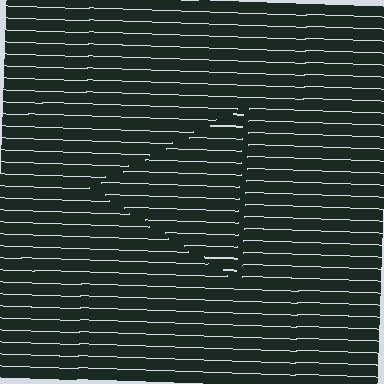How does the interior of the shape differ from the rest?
The interior of the shape contains the same grating, shifted by half a period — the contour is defined by the phase discontinuity where line-ends from the inner and outer gratings abut.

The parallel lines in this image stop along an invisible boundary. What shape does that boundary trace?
An illusory triangle. The interior of the shape contains the same grating, shifted by half a period — the contour is defined by the phase discontinuity where line-ends from the inner and outer gratings abut.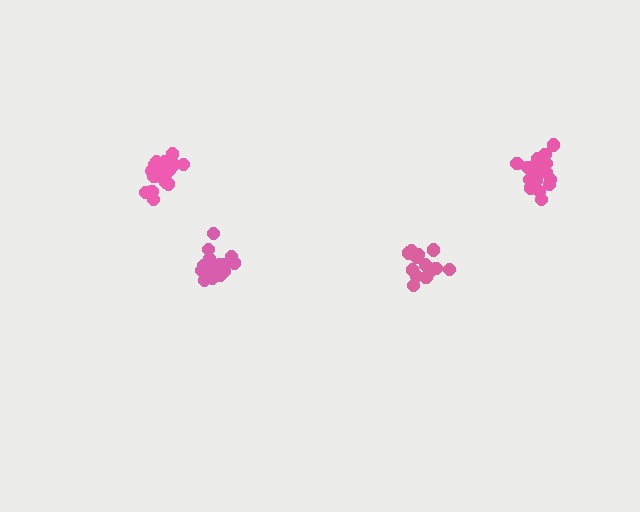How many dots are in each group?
Group 1: 14 dots, Group 2: 17 dots, Group 3: 16 dots, Group 4: 17 dots (64 total).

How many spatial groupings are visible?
There are 4 spatial groupings.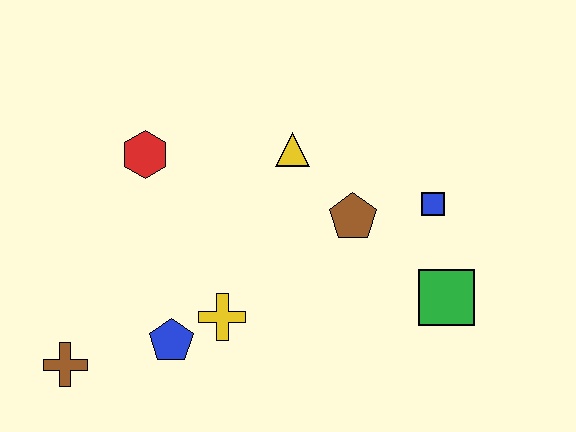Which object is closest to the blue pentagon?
The yellow cross is closest to the blue pentagon.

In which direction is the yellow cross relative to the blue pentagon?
The yellow cross is to the right of the blue pentagon.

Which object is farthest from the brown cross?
The blue square is farthest from the brown cross.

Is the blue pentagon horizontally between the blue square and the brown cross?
Yes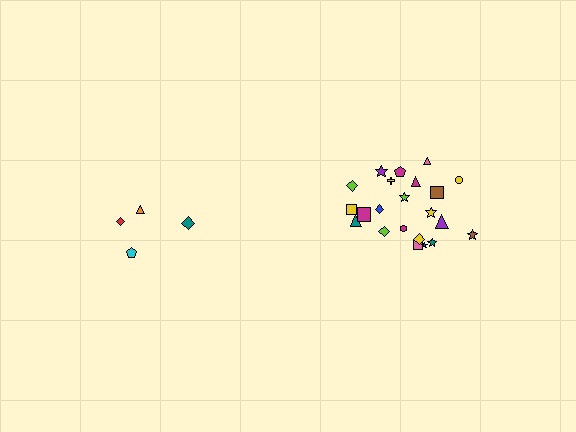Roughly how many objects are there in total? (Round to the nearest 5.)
Roughly 25 objects in total.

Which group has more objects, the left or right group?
The right group.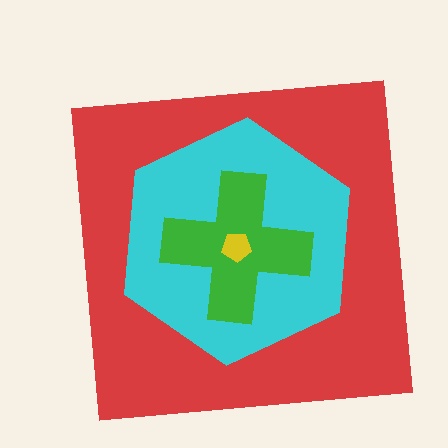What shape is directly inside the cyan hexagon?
The green cross.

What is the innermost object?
The yellow pentagon.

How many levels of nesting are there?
4.